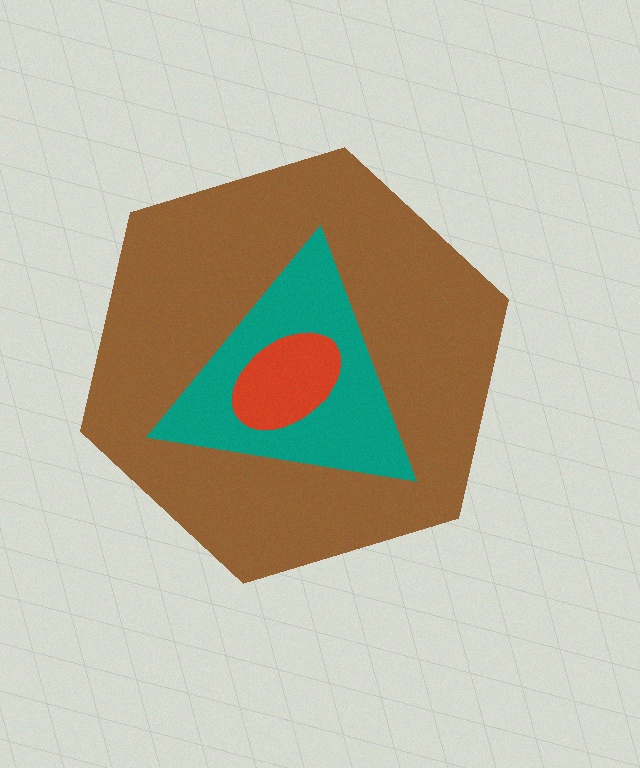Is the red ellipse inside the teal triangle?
Yes.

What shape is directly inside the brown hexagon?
The teal triangle.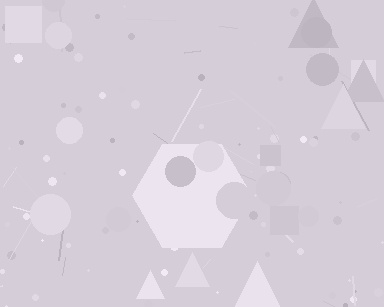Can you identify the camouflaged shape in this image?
The camouflaged shape is a hexagon.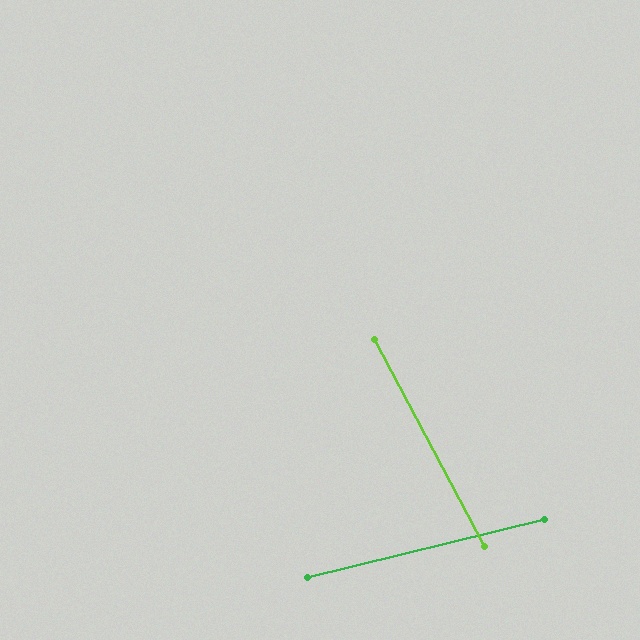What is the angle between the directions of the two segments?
Approximately 76 degrees.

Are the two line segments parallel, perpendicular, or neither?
Neither parallel nor perpendicular — they differ by about 76°.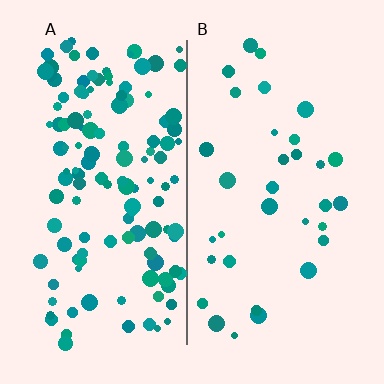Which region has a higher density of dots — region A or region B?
A (the left).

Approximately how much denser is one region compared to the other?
Approximately 4.0× — region A over region B.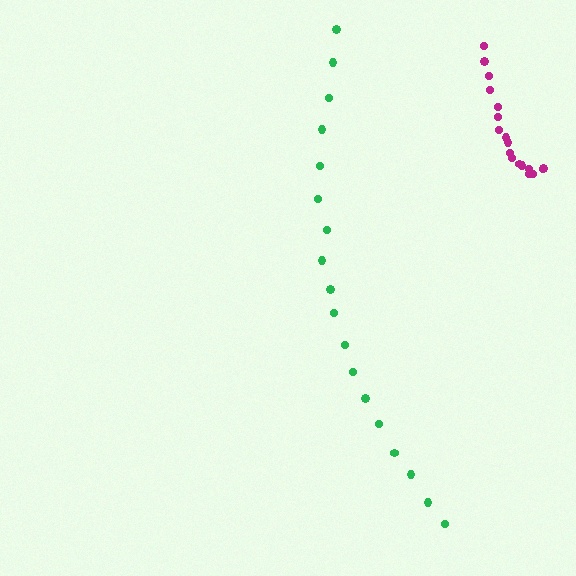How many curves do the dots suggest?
There are 2 distinct paths.